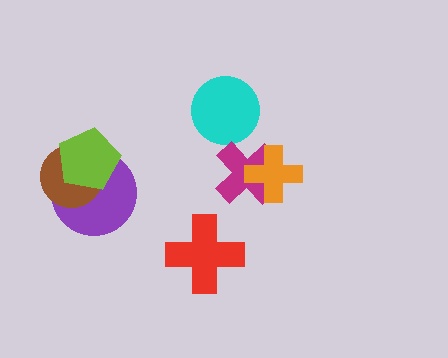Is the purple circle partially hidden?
Yes, it is partially covered by another shape.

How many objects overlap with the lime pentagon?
2 objects overlap with the lime pentagon.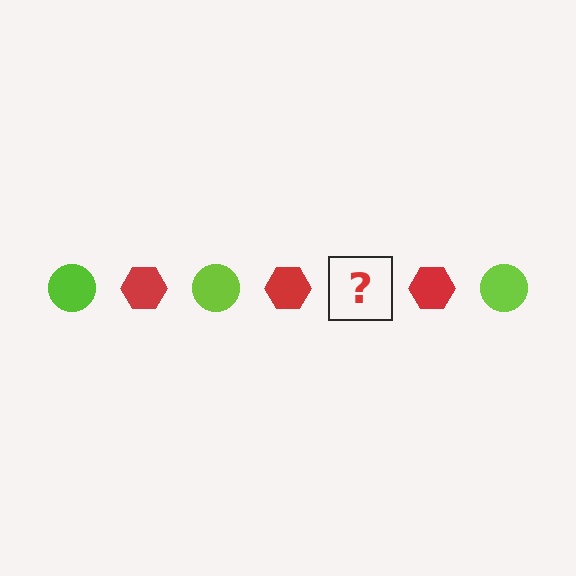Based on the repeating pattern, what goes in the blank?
The blank should be a lime circle.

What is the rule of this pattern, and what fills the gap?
The rule is that the pattern alternates between lime circle and red hexagon. The gap should be filled with a lime circle.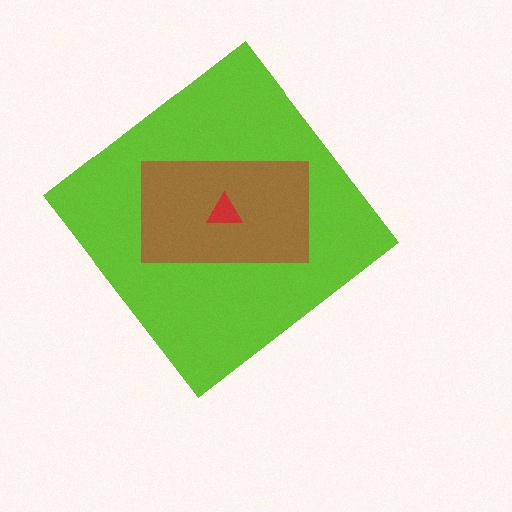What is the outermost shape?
The lime diamond.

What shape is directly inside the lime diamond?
The brown rectangle.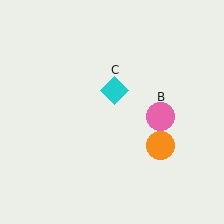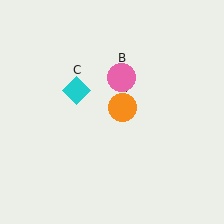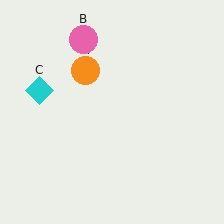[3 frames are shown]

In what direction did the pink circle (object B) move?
The pink circle (object B) moved up and to the left.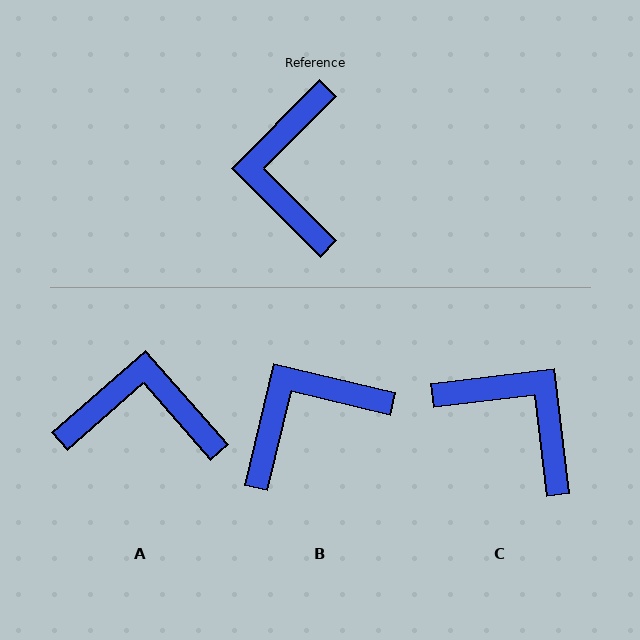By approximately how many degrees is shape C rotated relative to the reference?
Approximately 128 degrees clockwise.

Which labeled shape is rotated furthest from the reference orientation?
C, about 128 degrees away.